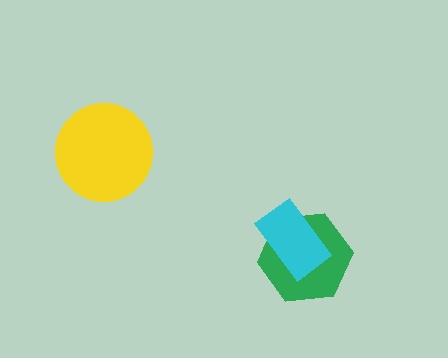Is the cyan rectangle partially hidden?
No, no other shape covers it.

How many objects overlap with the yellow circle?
0 objects overlap with the yellow circle.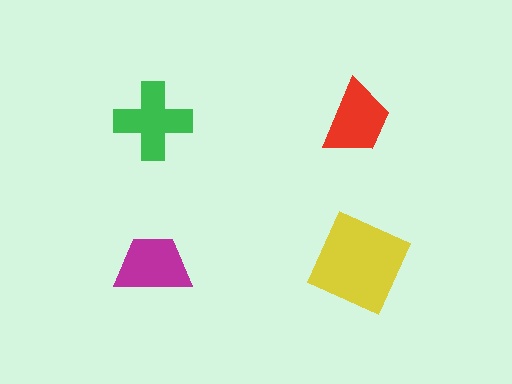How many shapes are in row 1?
2 shapes.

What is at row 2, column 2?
A yellow square.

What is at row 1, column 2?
A red trapezoid.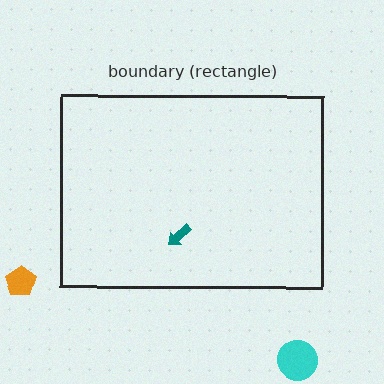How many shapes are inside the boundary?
1 inside, 2 outside.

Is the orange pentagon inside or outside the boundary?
Outside.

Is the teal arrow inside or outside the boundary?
Inside.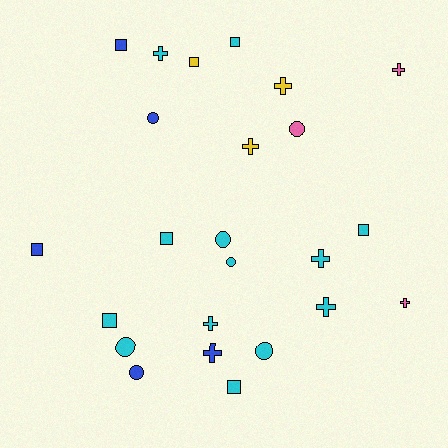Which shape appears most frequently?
Cross, with 9 objects.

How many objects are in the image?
There are 24 objects.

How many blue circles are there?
There are 2 blue circles.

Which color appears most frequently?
Cyan, with 13 objects.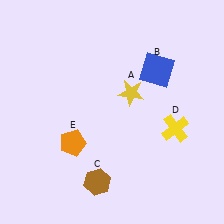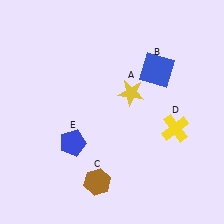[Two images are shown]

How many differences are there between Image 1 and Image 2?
There is 1 difference between the two images.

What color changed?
The pentagon (E) changed from orange in Image 1 to blue in Image 2.